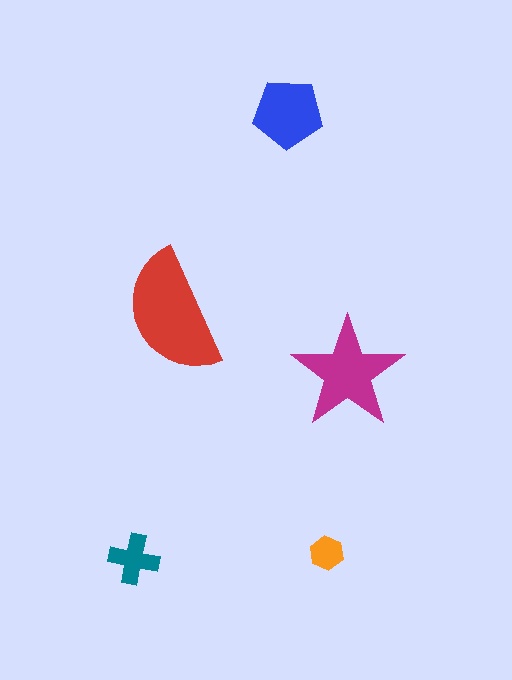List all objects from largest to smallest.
The red semicircle, the magenta star, the blue pentagon, the teal cross, the orange hexagon.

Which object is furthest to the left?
The teal cross is leftmost.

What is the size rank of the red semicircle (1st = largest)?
1st.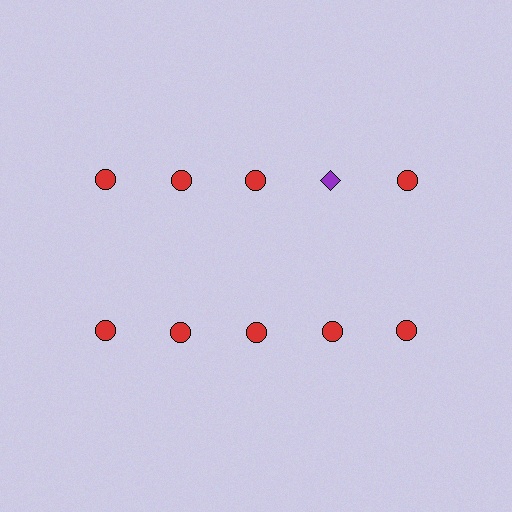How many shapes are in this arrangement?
There are 10 shapes arranged in a grid pattern.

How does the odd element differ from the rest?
It differs in both color (purple instead of red) and shape (diamond instead of circle).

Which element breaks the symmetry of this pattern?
The purple diamond in the top row, second from right column breaks the symmetry. All other shapes are red circles.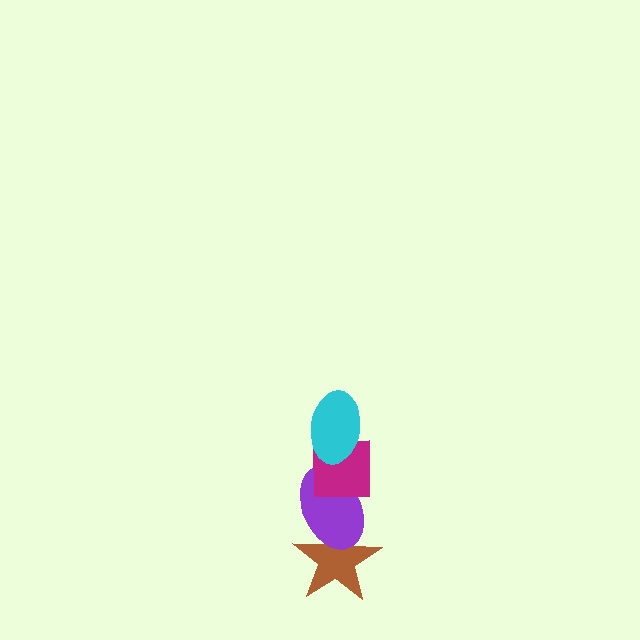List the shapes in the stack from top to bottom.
From top to bottom: the cyan ellipse, the magenta square, the purple ellipse, the brown star.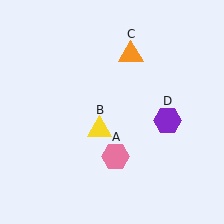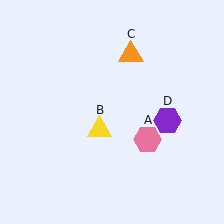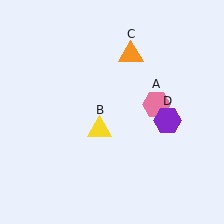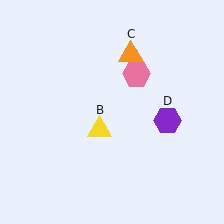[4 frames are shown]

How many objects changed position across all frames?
1 object changed position: pink hexagon (object A).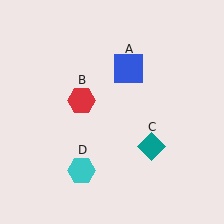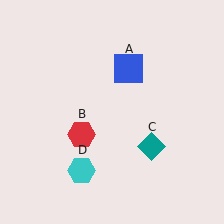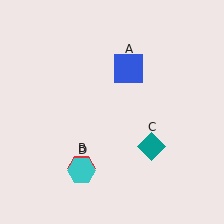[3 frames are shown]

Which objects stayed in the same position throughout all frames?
Blue square (object A) and teal diamond (object C) and cyan hexagon (object D) remained stationary.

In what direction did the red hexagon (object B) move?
The red hexagon (object B) moved down.